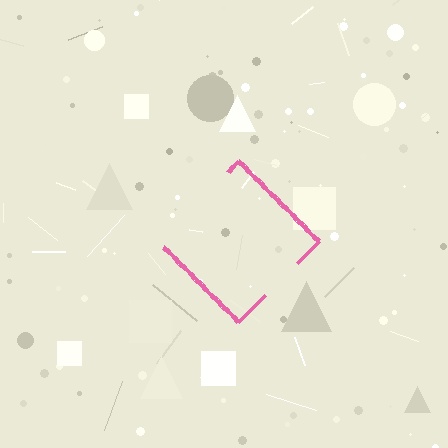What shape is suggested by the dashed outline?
The dashed outline suggests a diamond.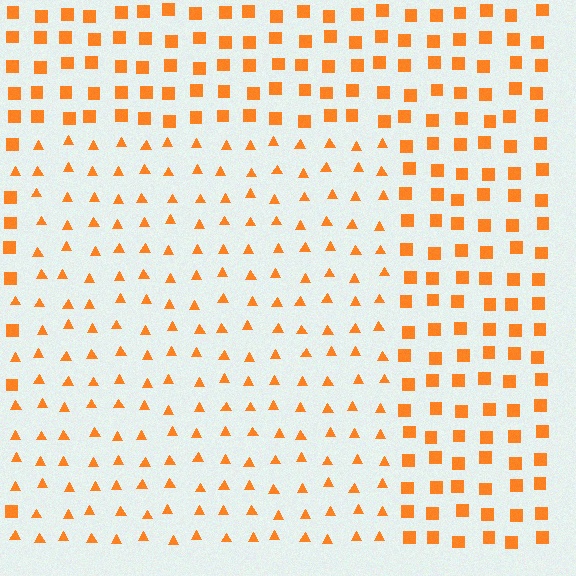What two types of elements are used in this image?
The image uses triangles inside the rectangle region and squares outside it.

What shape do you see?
I see a rectangle.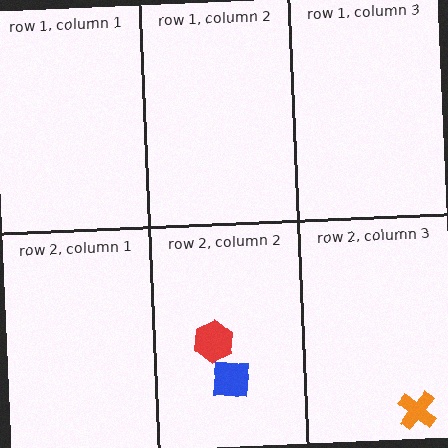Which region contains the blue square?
The row 2, column 2 region.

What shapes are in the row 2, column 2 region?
The red hexagon, the blue square.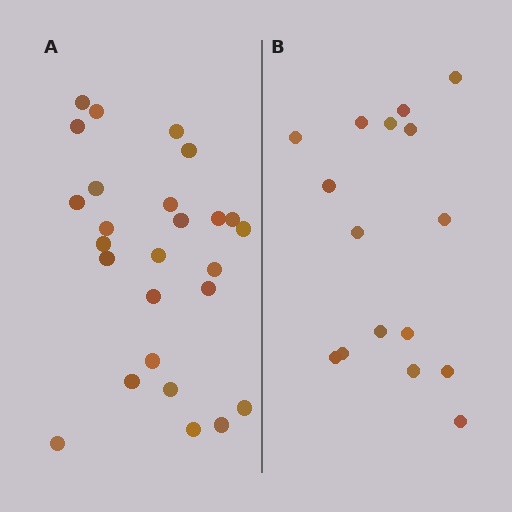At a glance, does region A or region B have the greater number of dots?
Region A (the left region) has more dots.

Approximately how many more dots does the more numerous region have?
Region A has roughly 10 or so more dots than region B.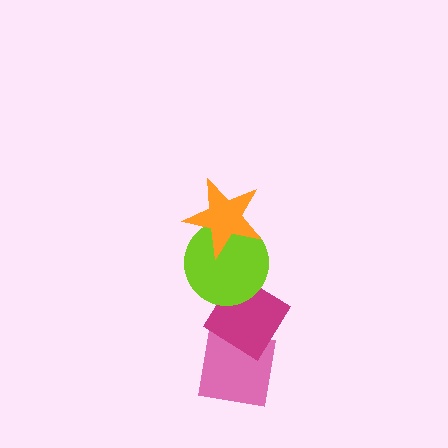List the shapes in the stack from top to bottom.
From top to bottom: the orange star, the lime circle, the magenta diamond, the pink square.